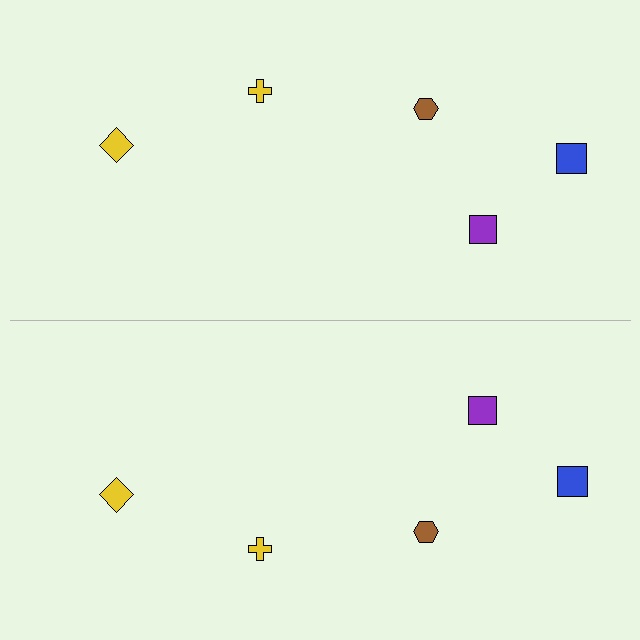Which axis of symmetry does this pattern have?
The pattern has a horizontal axis of symmetry running through the center of the image.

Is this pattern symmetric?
Yes, this pattern has bilateral (reflection) symmetry.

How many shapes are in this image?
There are 10 shapes in this image.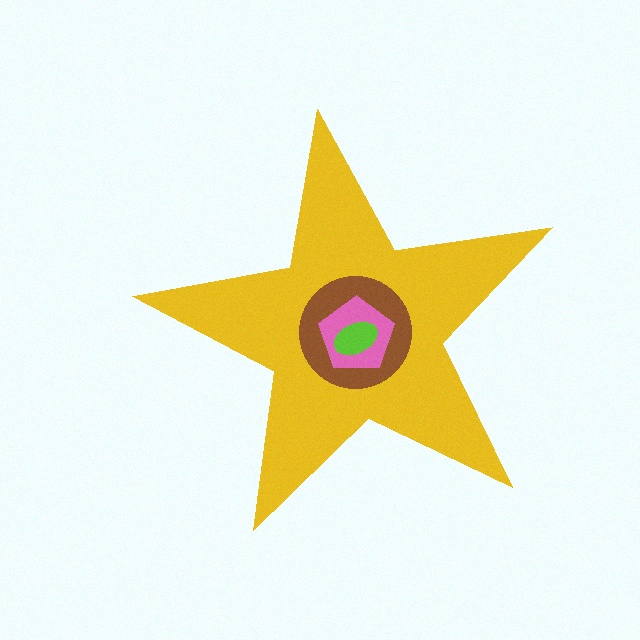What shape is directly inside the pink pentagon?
The lime ellipse.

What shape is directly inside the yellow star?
The brown circle.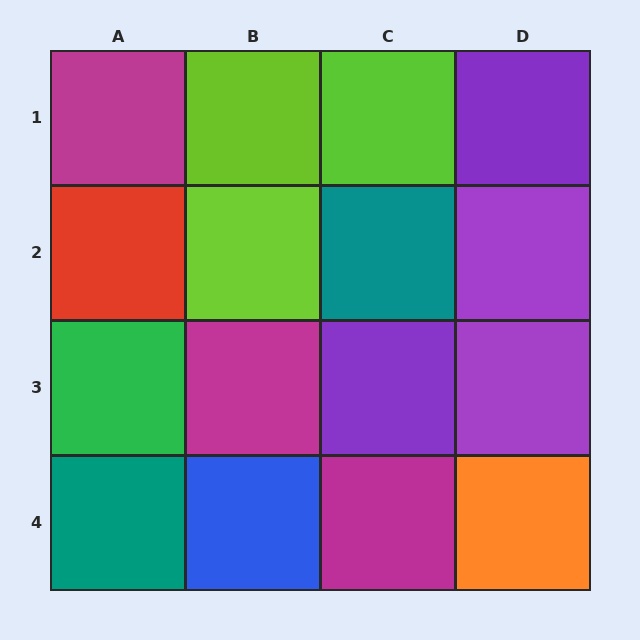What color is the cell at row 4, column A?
Teal.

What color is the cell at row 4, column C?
Magenta.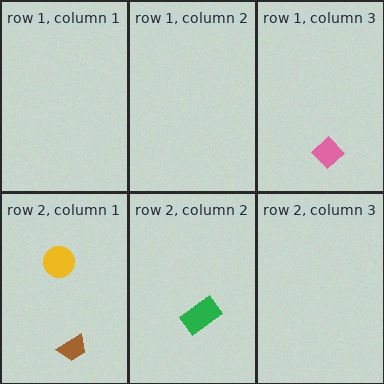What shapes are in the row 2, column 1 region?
The yellow circle, the brown trapezoid.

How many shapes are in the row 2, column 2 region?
1.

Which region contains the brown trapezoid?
The row 2, column 1 region.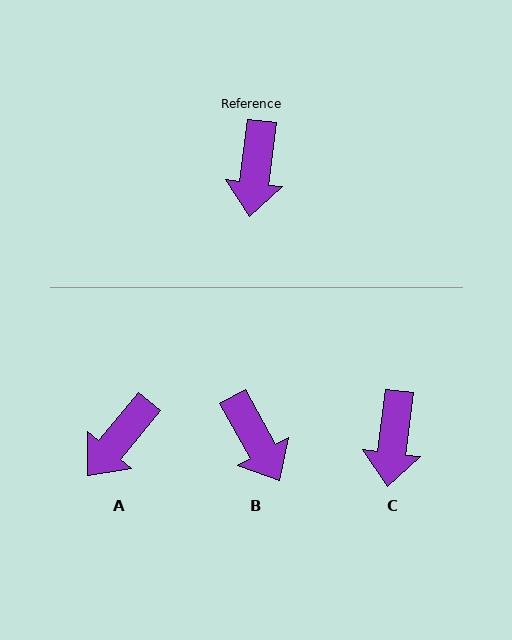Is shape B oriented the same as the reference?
No, it is off by about 36 degrees.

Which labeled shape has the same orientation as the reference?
C.